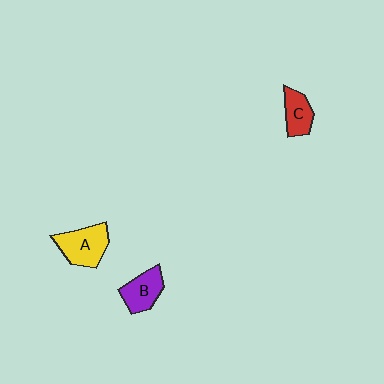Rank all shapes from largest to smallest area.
From largest to smallest: A (yellow), B (purple), C (red).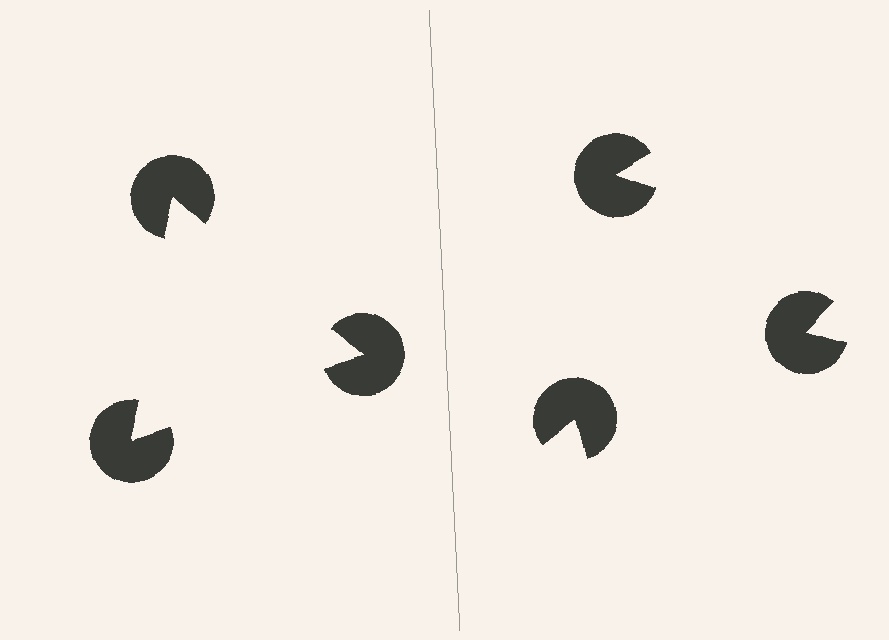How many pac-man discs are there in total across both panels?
6 — 3 on each side.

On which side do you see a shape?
An illusory triangle appears on the left side. On the right side the wedge cuts are rotated, so no coherent shape forms.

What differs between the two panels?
The pac-man discs are positioned identically on both sides; only the wedge orientations differ. On the left they align to a triangle; on the right they are misaligned.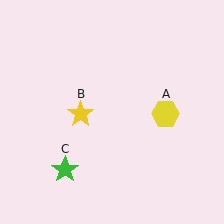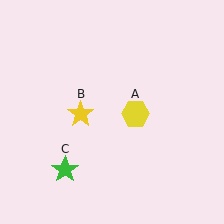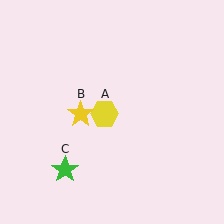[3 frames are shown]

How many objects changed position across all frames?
1 object changed position: yellow hexagon (object A).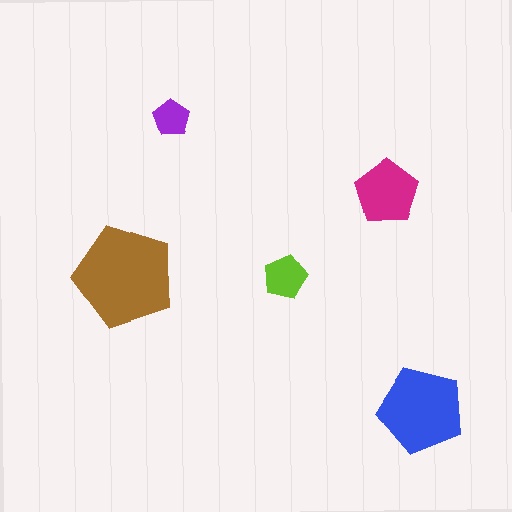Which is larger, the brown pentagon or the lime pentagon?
The brown one.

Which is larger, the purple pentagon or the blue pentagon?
The blue one.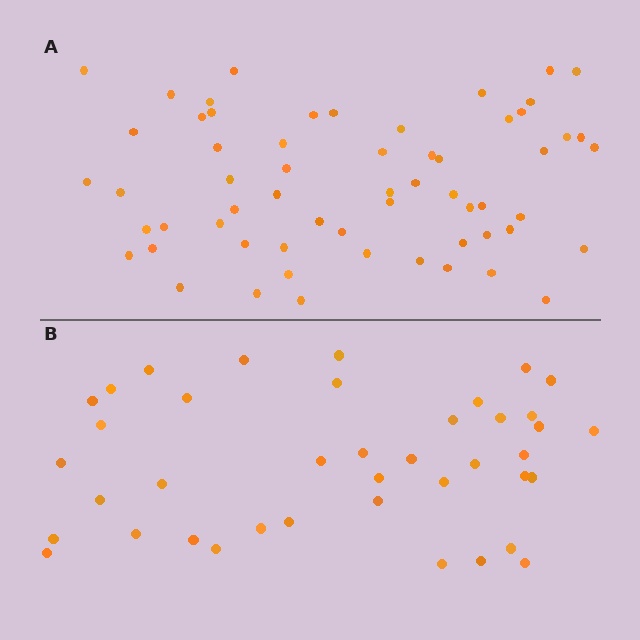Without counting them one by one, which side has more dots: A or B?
Region A (the top region) has more dots.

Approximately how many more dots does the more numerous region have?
Region A has approximately 20 more dots than region B.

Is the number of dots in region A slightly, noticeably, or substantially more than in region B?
Region A has substantially more. The ratio is roughly 1.5 to 1.